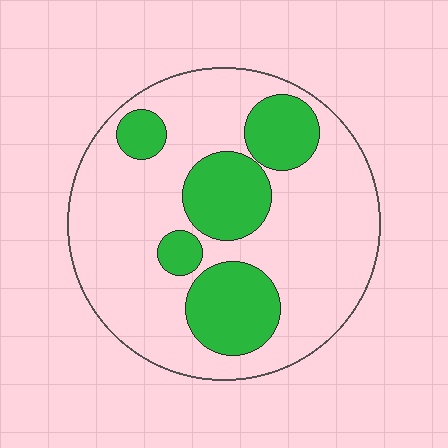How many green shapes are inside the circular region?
5.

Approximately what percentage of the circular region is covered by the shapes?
Approximately 30%.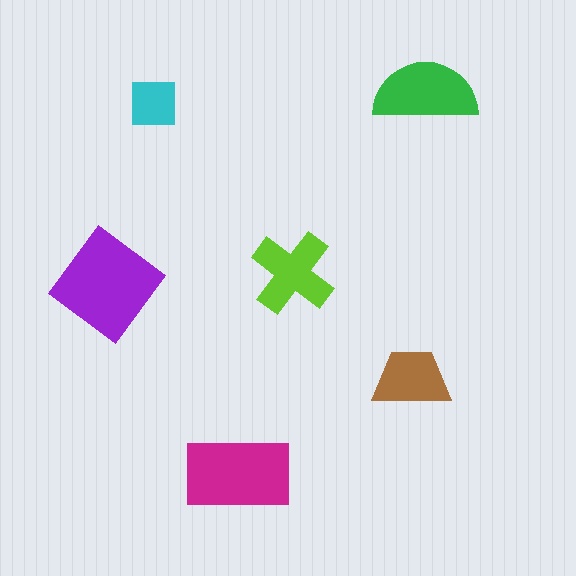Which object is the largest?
The purple diamond.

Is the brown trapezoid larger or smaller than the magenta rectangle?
Smaller.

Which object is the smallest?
The cyan square.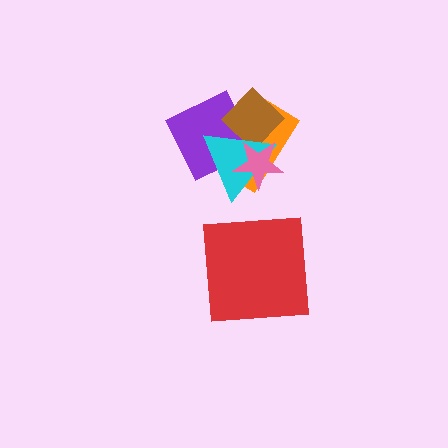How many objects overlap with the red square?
0 objects overlap with the red square.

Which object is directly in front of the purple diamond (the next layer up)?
The brown diamond is directly in front of the purple diamond.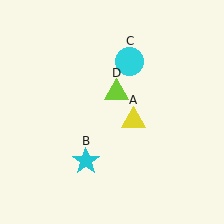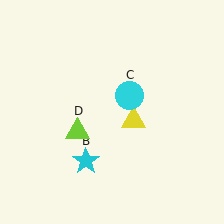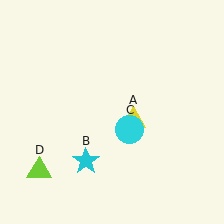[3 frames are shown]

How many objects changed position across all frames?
2 objects changed position: cyan circle (object C), lime triangle (object D).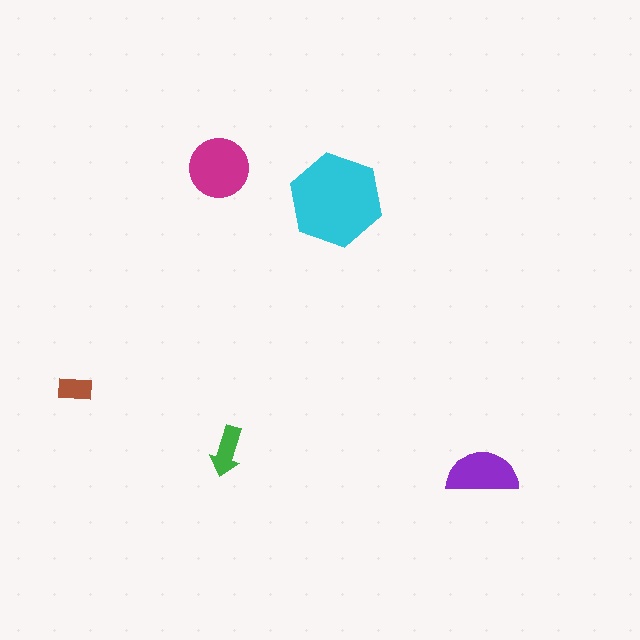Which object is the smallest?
The brown rectangle.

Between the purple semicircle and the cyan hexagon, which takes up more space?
The cyan hexagon.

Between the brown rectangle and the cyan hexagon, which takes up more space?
The cyan hexagon.